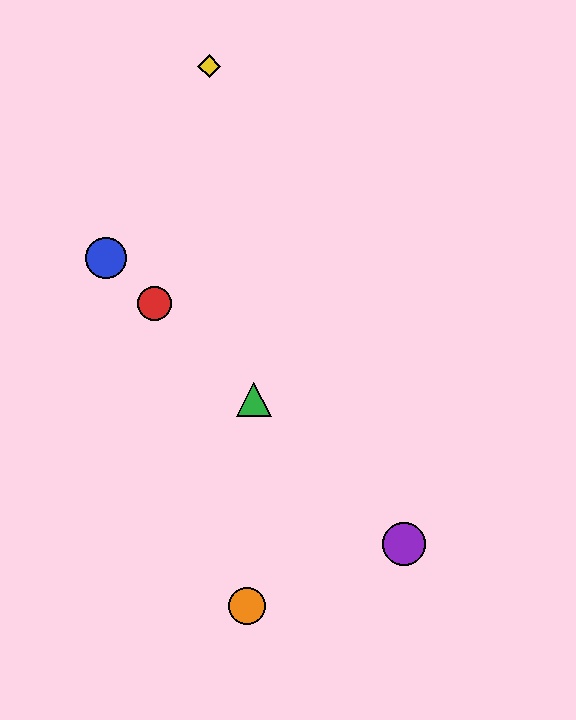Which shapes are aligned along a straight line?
The red circle, the blue circle, the green triangle, the purple circle are aligned along a straight line.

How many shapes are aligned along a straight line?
4 shapes (the red circle, the blue circle, the green triangle, the purple circle) are aligned along a straight line.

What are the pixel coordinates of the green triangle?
The green triangle is at (254, 400).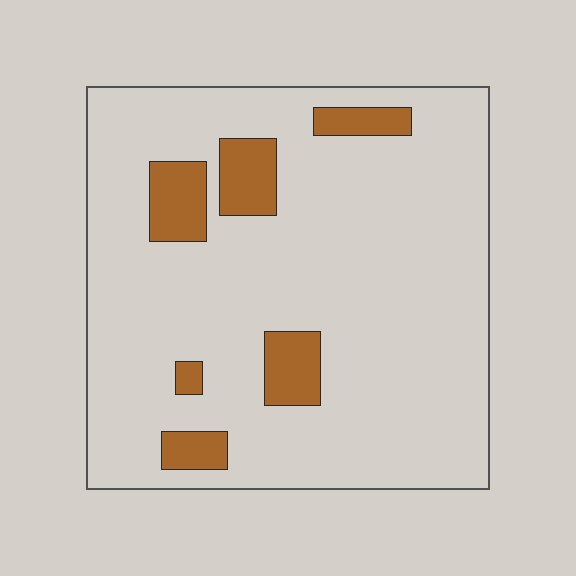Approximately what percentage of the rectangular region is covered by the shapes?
Approximately 10%.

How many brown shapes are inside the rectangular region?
6.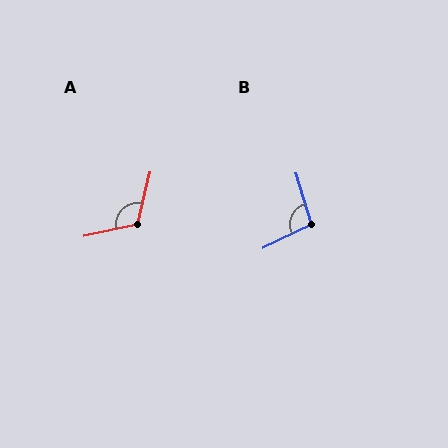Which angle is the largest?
A, at approximately 116 degrees.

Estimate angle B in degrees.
Approximately 100 degrees.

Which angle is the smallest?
B, at approximately 100 degrees.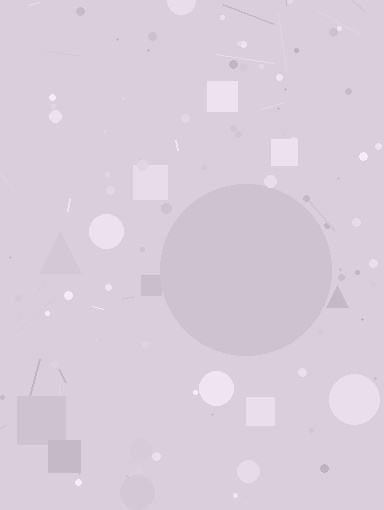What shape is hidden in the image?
A circle is hidden in the image.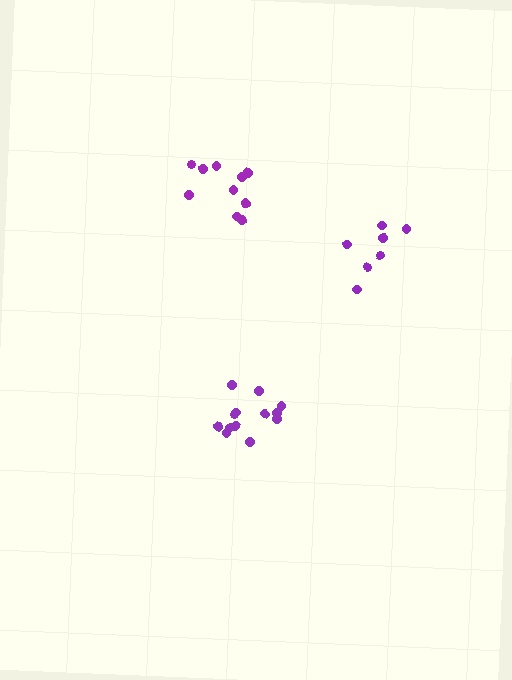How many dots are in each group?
Group 1: 13 dots, Group 2: 7 dots, Group 3: 10 dots (30 total).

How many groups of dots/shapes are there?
There are 3 groups.